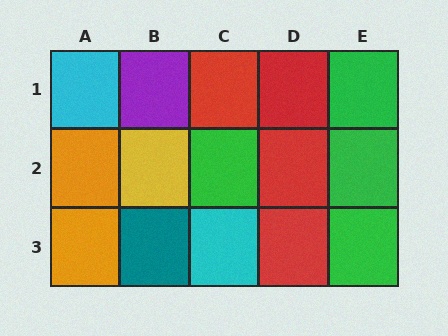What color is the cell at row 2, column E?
Green.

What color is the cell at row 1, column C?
Red.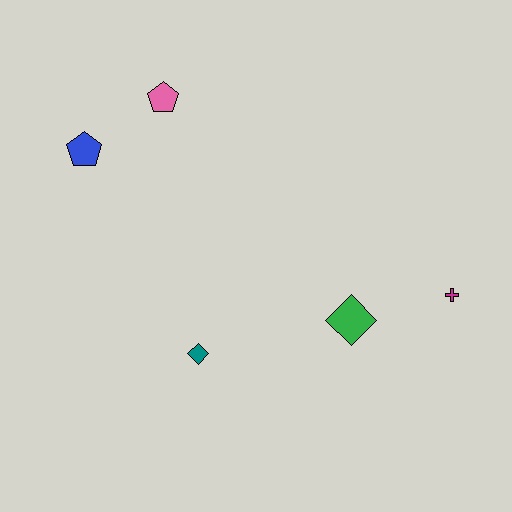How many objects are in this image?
There are 5 objects.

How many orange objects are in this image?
There are no orange objects.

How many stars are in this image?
There are no stars.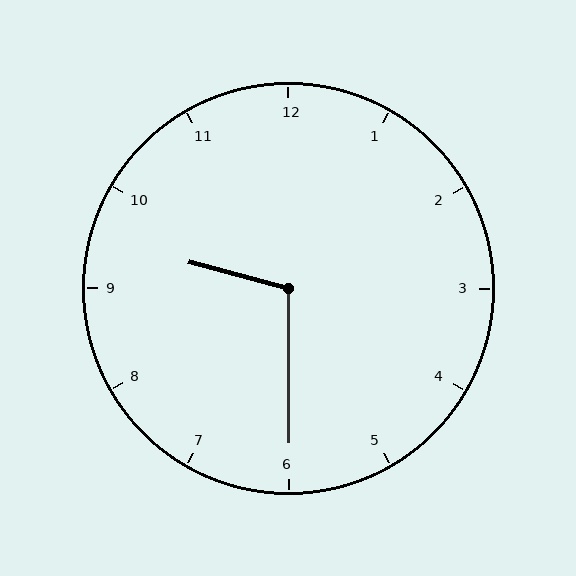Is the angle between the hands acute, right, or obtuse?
It is obtuse.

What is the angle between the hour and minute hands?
Approximately 105 degrees.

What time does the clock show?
9:30.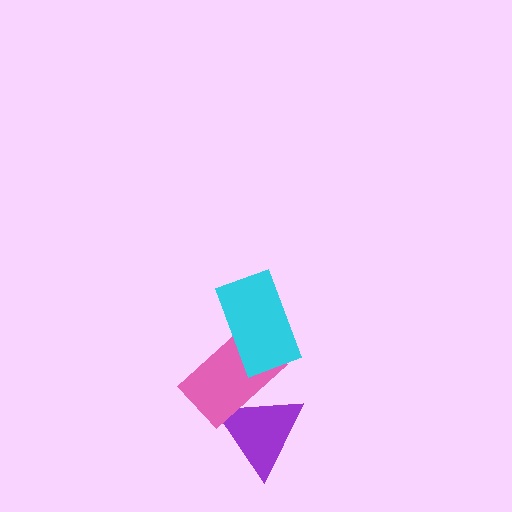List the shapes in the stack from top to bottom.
From top to bottom: the cyan rectangle, the pink rectangle, the purple triangle.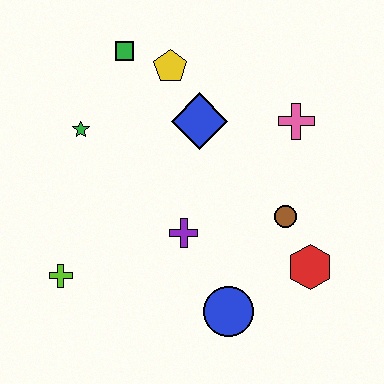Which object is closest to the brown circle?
The red hexagon is closest to the brown circle.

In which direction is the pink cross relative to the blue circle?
The pink cross is above the blue circle.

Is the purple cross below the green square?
Yes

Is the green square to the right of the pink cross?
No